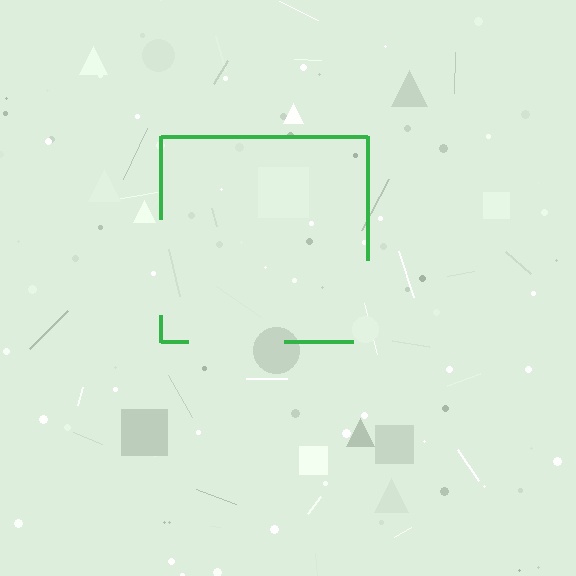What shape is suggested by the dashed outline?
The dashed outline suggests a square.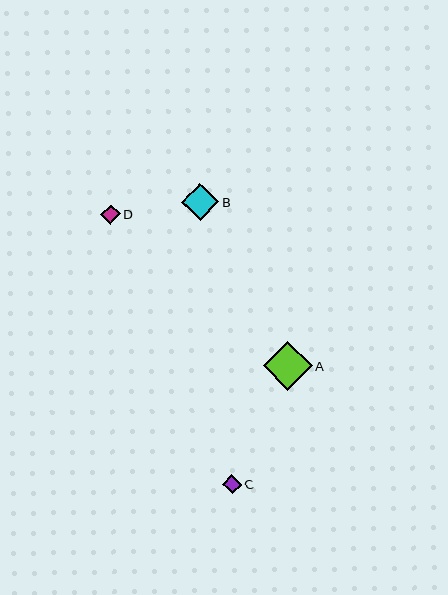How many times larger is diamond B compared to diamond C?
Diamond B is approximately 1.9 times the size of diamond C.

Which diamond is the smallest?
Diamond C is the smallest with a size of approximately 19 pixels.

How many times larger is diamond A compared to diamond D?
Diamond A is approximately 2.5 times the size of diamond D.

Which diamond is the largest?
Diamond A is the largest with a size of approximately 49 pixels.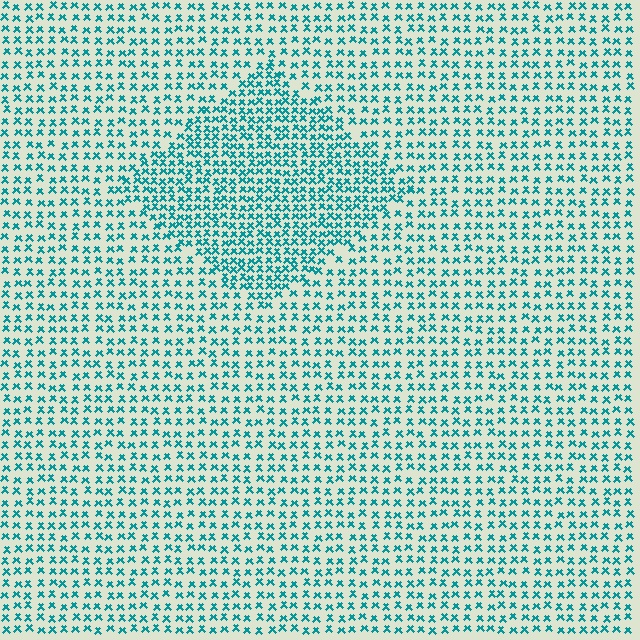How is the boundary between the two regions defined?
The boundary is defined by a change in element density (approximately 1.7x ratio). All elements are the same color, size, and shape.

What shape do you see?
I see a diamond.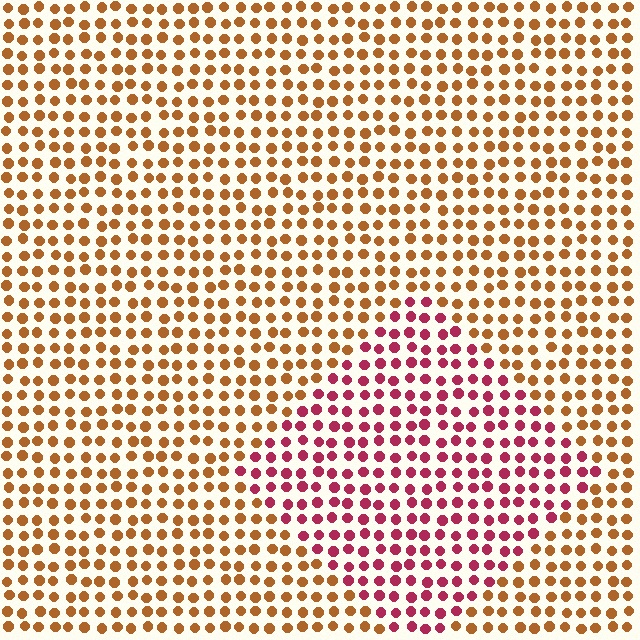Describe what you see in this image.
The image is filled with small brown elements in a uniform arrangement. A diamond-shaped region is visible where the elements are tinted to a slightly different hue, forming a subtle color boundary.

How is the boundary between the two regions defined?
The boundary is defined purely by a slight shift in hue (about 48 degrees). Spacing, size, and orientation are identical on both sides.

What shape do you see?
I see a diamond.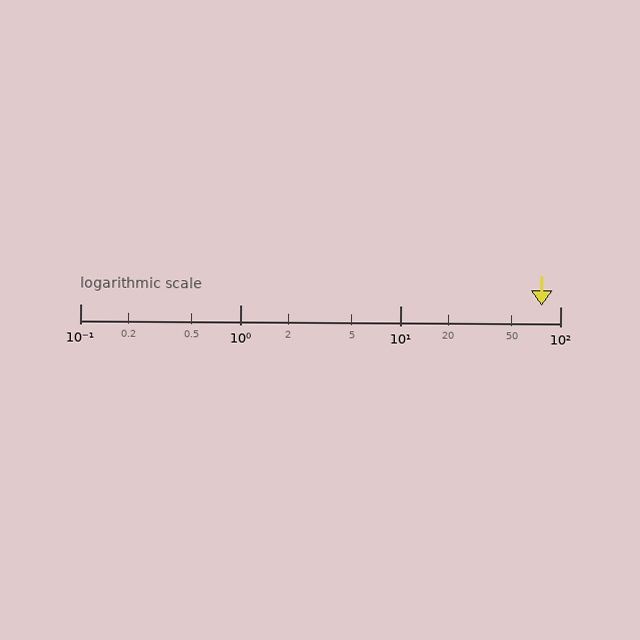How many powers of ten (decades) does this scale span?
The scale spans 3 decades, from 0.1 to 100.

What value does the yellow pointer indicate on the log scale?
The pointer indicates approximately 77.